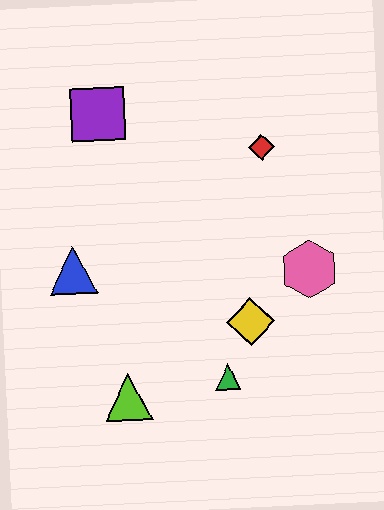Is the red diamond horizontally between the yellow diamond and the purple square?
No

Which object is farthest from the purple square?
The green triangle is farthest from the purple square.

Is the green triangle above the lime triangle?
Yes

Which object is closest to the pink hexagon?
The yellow diamond is closest to the pink hexagon.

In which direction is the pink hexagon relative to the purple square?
The pink hexagon is to the right of the purple square.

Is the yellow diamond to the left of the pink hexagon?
Yes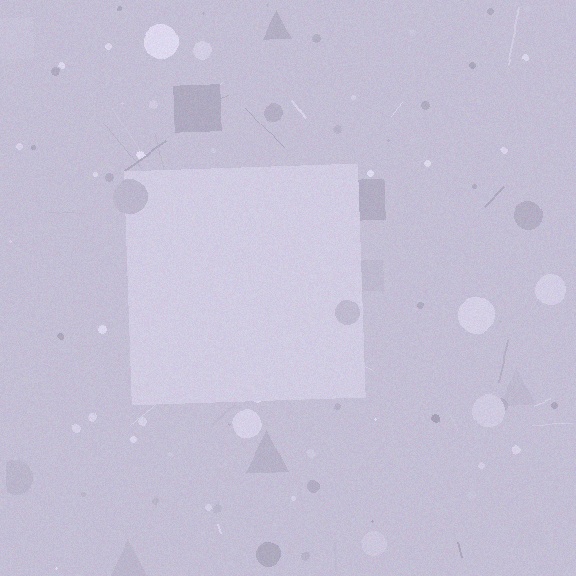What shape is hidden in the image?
A square is hidden in the image.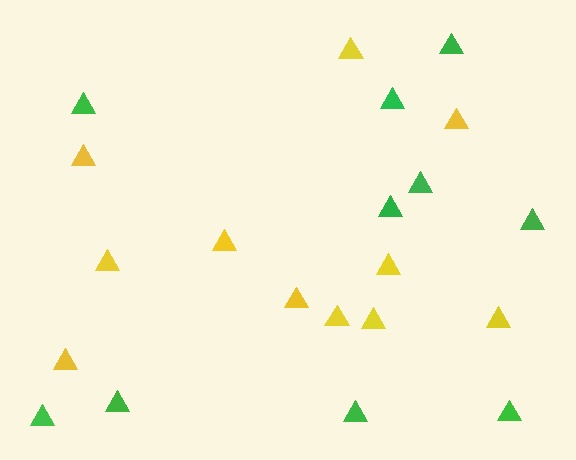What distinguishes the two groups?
There are 2 groups: one group of green triangles (10) and one group of yellow triangles (11).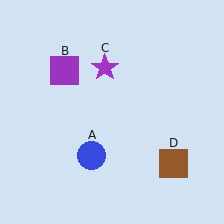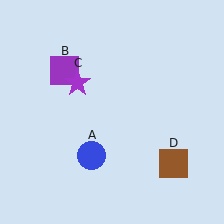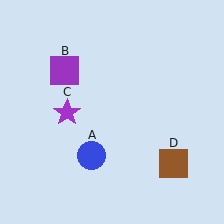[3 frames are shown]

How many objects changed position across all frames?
1 object changed position: purple star (object C).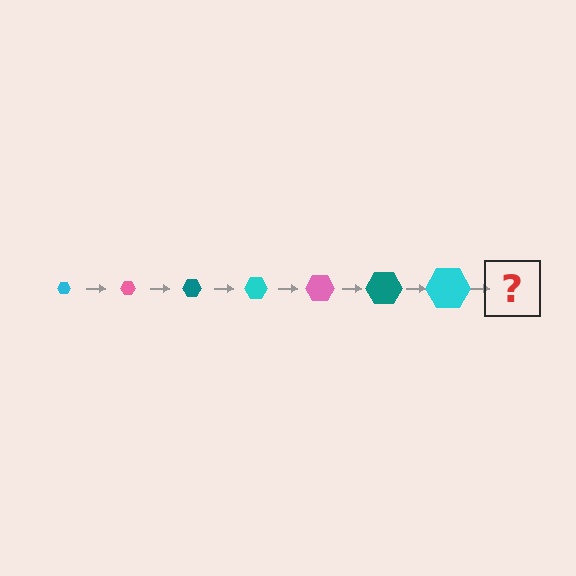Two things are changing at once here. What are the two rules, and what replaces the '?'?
The two rules are that the hexagon grows larger each step and the color cycles through cyan, pink, and teal. The '?' should be a pink hexagon, larger than the previous one.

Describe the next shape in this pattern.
It should be a pink hexagon, larger than the previous one.